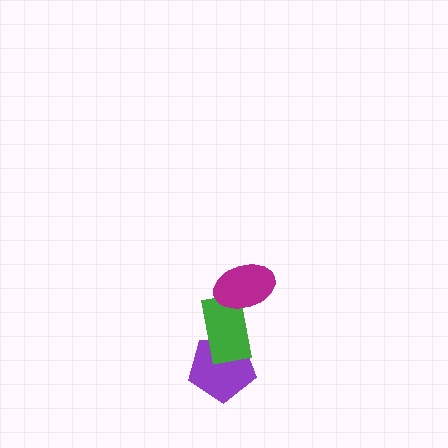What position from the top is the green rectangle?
The green rectangle is 2nd from the top.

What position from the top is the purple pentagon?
The purple pentagon is 3rd from the top.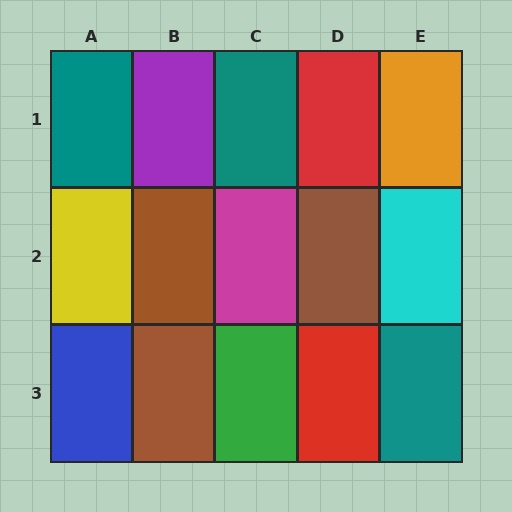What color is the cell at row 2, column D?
Brown.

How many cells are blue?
1 cell is blue.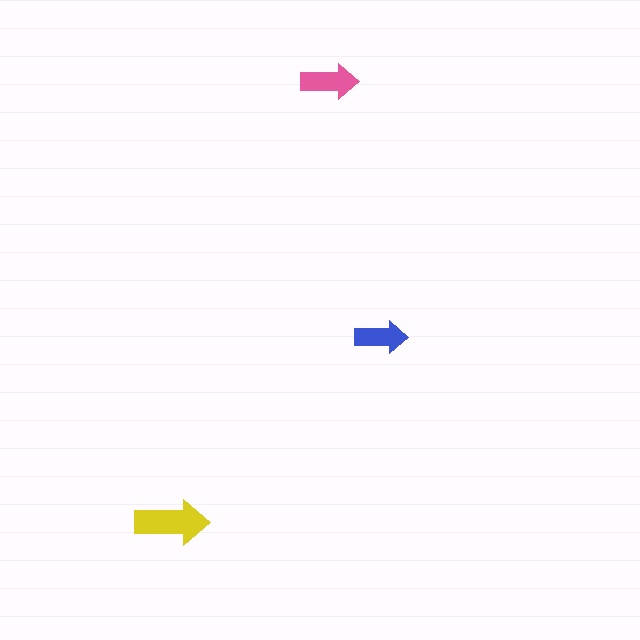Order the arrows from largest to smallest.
the yellow one, the pink one, the blue one.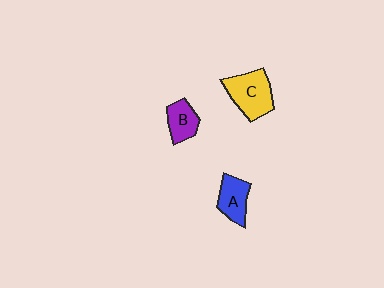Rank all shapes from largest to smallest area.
From largest to smallest: C (yellow), A (blue), B (purple).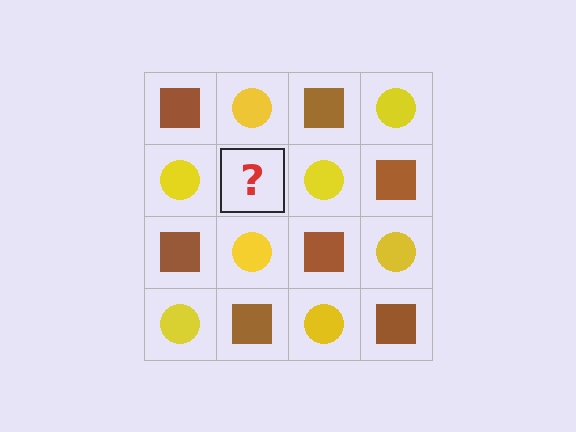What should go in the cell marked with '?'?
The missing cell should contain a brown square.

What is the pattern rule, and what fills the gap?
The rule is that it alternates brown square and yellow circle in a checkerboard pattern. The gap should be filled with a brown square.